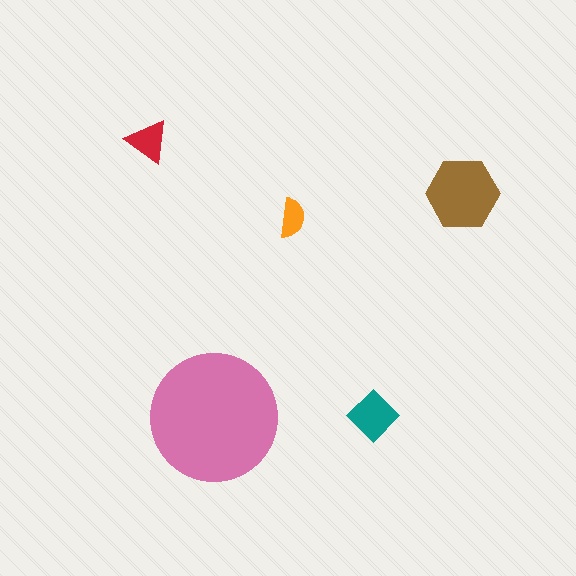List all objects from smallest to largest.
The orange semicircle, the red triangle, the teal diamond, the brown hexagon, the pink circle.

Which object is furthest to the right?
The brown hexagon is rightmost.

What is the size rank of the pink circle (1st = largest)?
1st.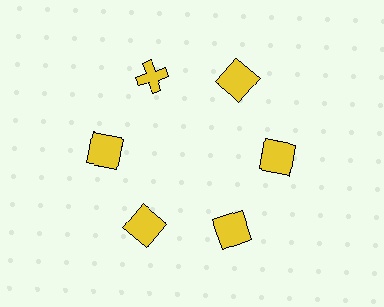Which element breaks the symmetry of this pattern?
The yellow cross at roughly the 11 o'clock position breaks the symmetry. All other shapes are yellow squares.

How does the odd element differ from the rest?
It has a different shape: cross instead of square.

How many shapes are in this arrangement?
There are 6 shapes arranged in a ring pattern.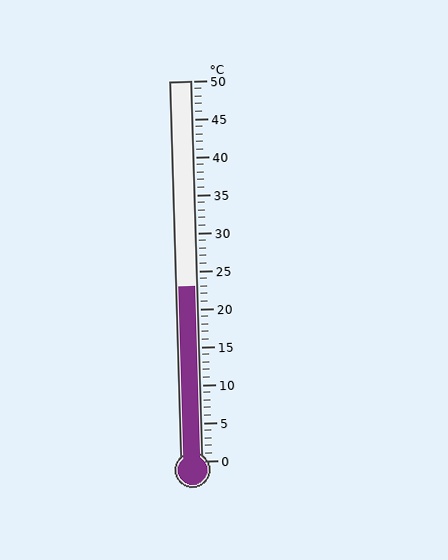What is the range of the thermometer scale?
The thermometer scale ranges from 0°C to 50°C.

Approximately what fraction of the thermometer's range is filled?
The thermometer is filled to approximately 45% of its range.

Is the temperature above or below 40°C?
The temperature is below 40°C.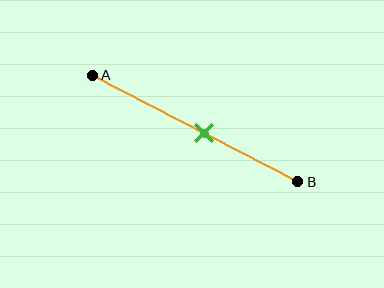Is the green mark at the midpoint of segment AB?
No, the mark is at about 55% from A, not at the 50% midpoint.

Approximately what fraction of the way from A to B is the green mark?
The green mark is approximately 55% of the way from A to B.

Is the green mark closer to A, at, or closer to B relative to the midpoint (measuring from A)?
The green mark is closer to point B than the midpoint of segment AB.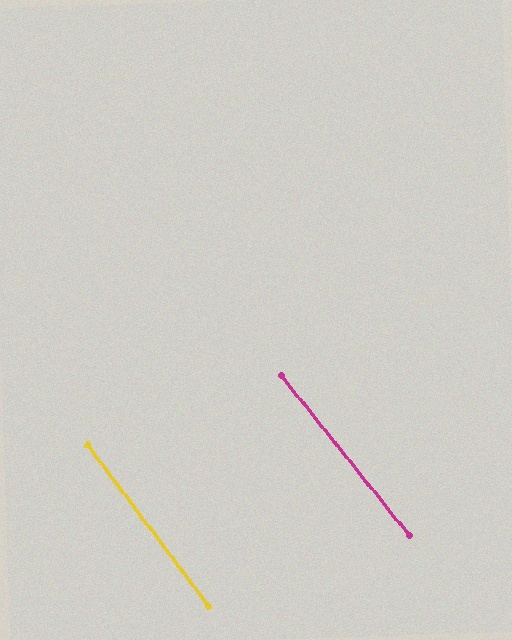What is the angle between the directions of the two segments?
Approximately 2 degrees.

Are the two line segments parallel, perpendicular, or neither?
Parallel — their directions differ by only 1.6°.